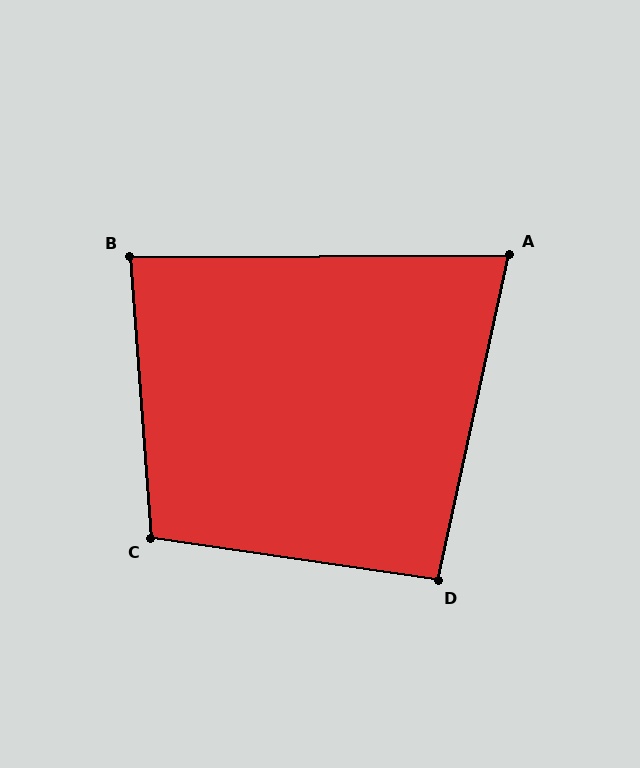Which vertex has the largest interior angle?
C, at approximately 103 degrees.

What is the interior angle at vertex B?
Approximately 86 degrees (approximately right).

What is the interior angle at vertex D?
Approximately 94 degrees (approximately right).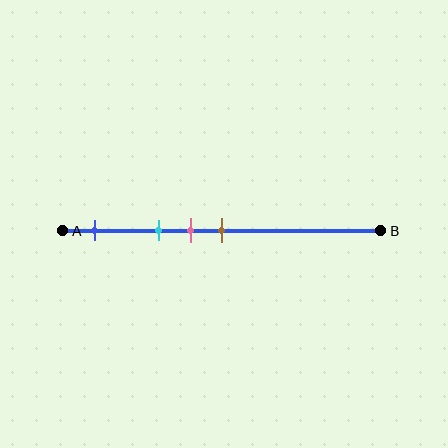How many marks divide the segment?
There are 4 marks dividing the segment.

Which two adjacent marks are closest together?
The pink and brown marks are the closest adjacent pair.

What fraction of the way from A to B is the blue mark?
The blue mark is approximately 10% (0.1) of the way from A to B.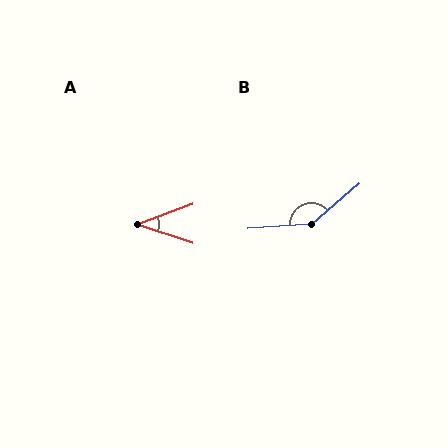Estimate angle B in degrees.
Approximately 143 degrees.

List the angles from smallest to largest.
A (39°), B (143°).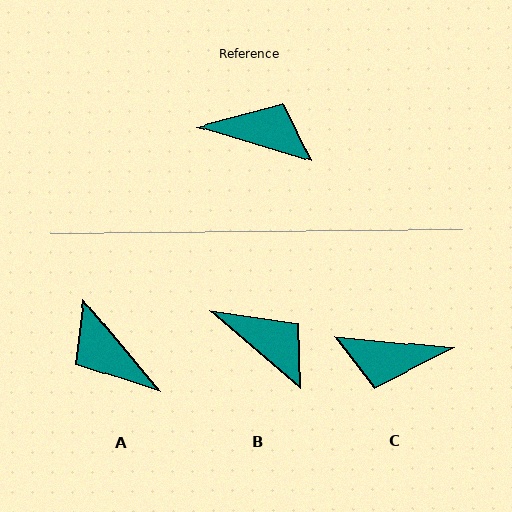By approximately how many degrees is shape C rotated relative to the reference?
Approximately 168 degrees clockwise.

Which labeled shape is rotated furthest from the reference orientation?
C, about 168 degrees away.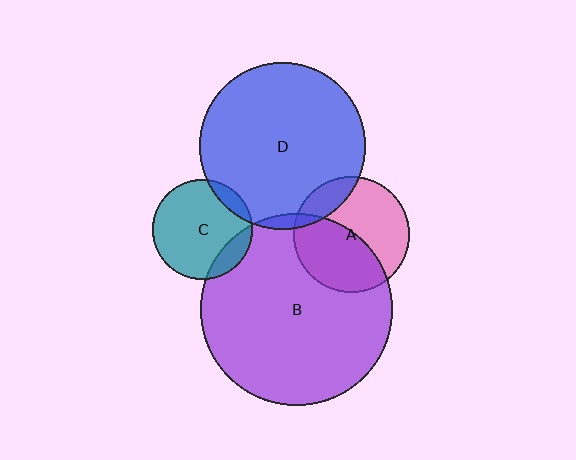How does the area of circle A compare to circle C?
Approximately 1.4 times.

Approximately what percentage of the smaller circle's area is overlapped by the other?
Approximately 15%.